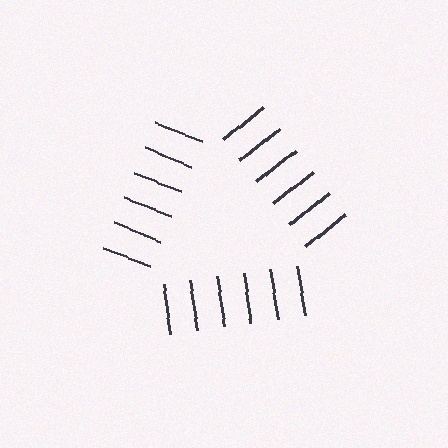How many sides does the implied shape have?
3 sides — the line-ends trace a triangle.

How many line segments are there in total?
18 — 6 along each of the 3 edges.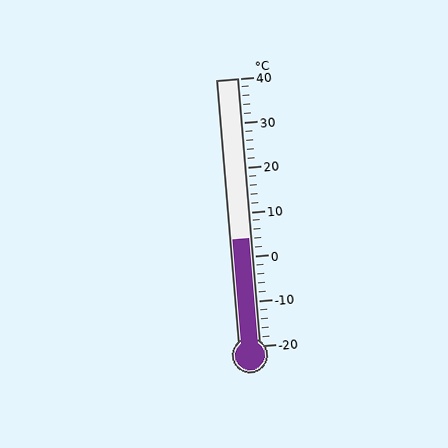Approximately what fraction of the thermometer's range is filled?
The thermometer is filled to approximately 40% of its range.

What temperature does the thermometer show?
The thermometer shows approximately 4°C.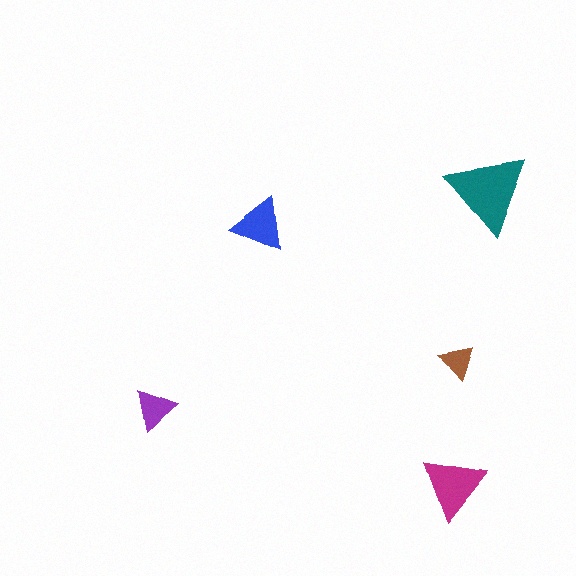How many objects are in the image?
There are 5 objects in the image.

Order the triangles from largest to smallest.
the teal one, the magenta one, the blue one, the purple one, the brown one.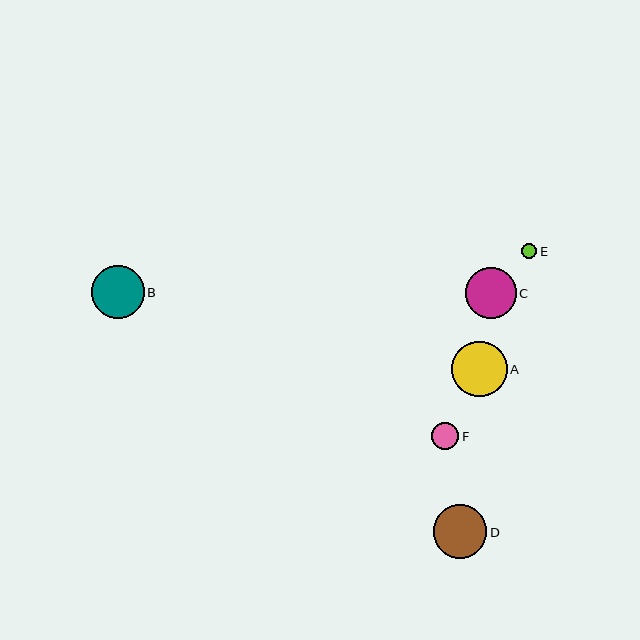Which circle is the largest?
Circle A is the largest with a size of approximately 56 pixels.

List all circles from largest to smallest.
From largest to smallest: A, D, B, C, F, E.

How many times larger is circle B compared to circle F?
Circle B is approximately 1.9 times the size of circle F.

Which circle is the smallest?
Circle E is the smallest with a size of approximately 16 pixels.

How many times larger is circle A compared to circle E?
Circle A is approximately 3.6 times the size of circle E.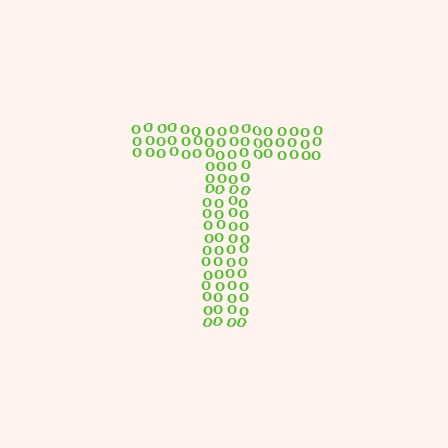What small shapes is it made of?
It is made of small letter O's.